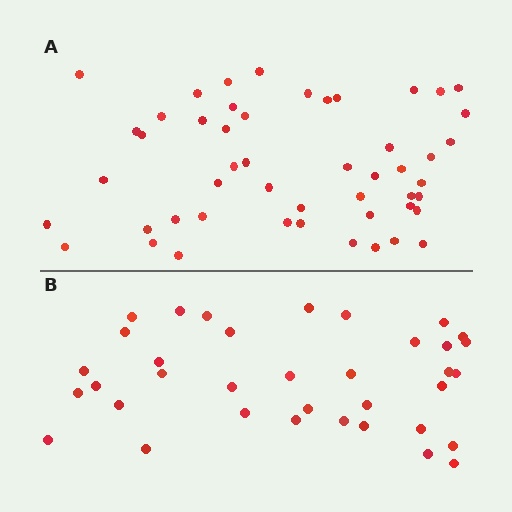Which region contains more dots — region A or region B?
Region A (the top region) has more dots.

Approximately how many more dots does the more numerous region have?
Region A has approximately 15 more dots than region B.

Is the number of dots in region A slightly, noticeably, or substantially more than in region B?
Region A has noticeably more, but not dramatically so. The ratio is roughly 1.4 to 1.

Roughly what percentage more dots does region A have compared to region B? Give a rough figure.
About 40% more.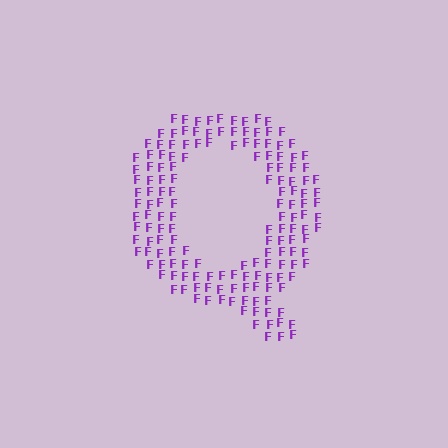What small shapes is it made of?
It is made of small letter F's.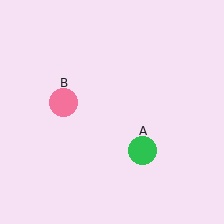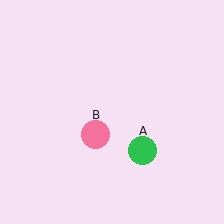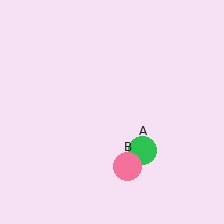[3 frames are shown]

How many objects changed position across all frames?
1 object changed position: pink circle (object B).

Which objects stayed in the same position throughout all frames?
Green circle (object A) remained stationary.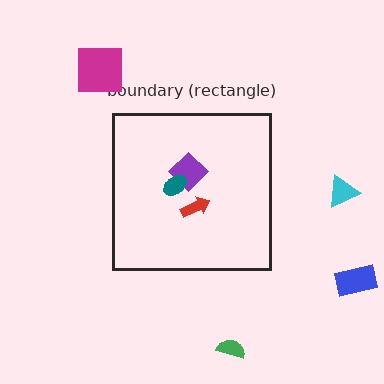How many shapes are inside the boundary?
3 inside, 4 outside.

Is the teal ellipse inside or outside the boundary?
Inside.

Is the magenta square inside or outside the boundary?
Outside.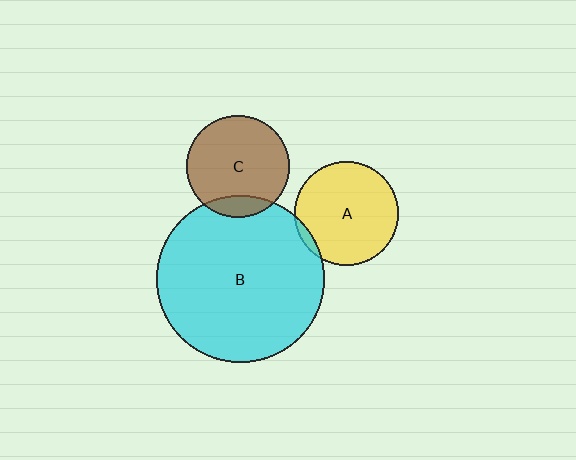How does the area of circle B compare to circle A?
Approximately 2.6 times.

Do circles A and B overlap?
Yes.